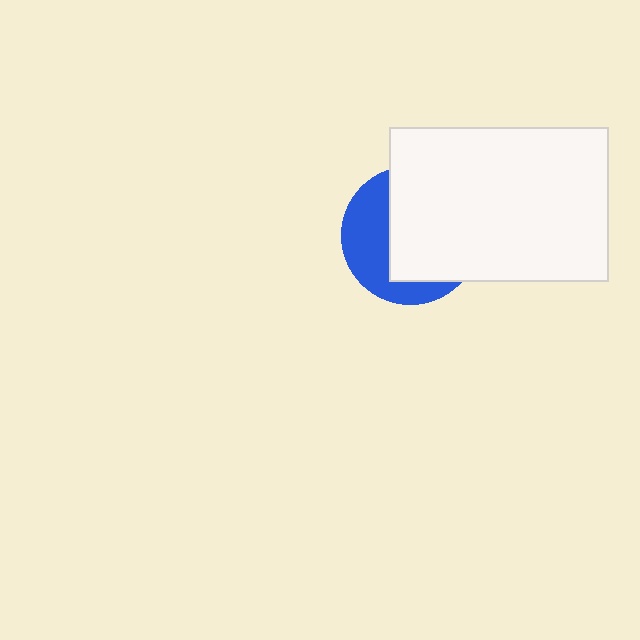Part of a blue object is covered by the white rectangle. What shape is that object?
It is a circle.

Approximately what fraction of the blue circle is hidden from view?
Roughly 60% of the blue circle is hidden behind the white rectangle.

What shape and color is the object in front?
The object in front is a white rectangle.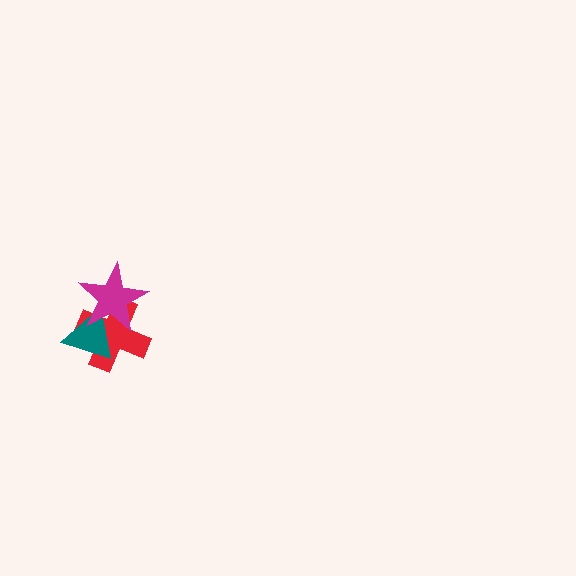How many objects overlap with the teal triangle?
2 objects overlap with the teal triangle.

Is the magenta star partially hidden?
No, no other shape covers it.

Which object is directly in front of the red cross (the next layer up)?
The teal triangle is directly in front of the red cross.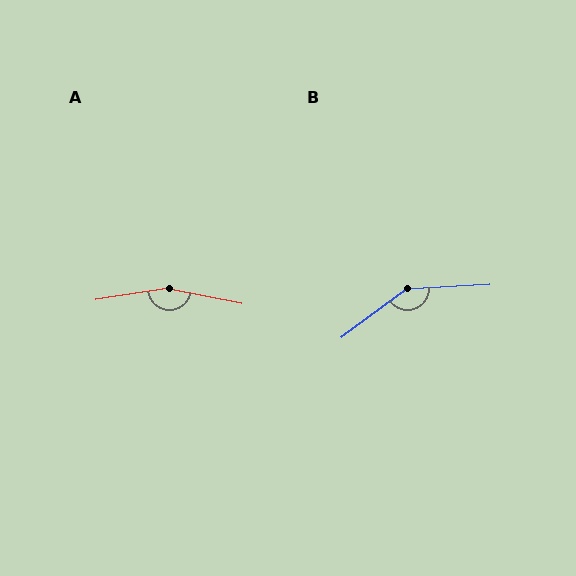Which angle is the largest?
A, at approximately 160 degrees.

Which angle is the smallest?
B, at approximately 147 degrees.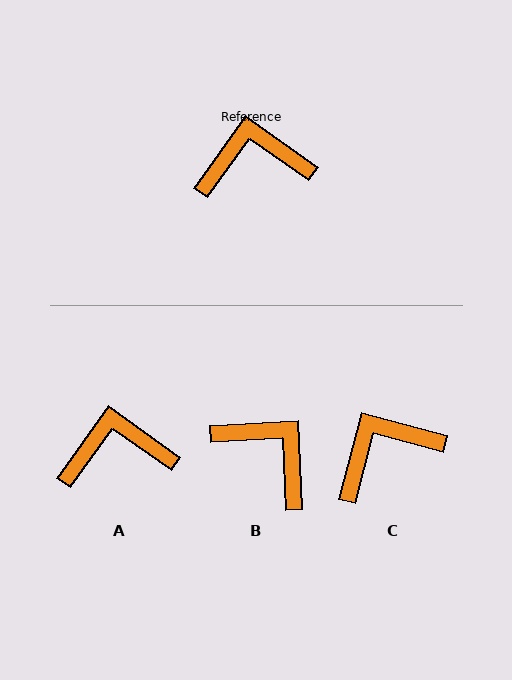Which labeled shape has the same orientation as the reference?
A.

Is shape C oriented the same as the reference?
No, it is off by about 20 degrees.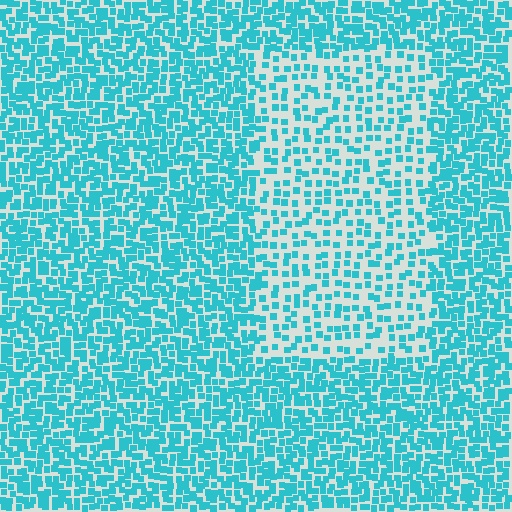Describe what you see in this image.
The image contains small cyan elements arranged at two different densities. A rectangle-shaped region is visible where the elements are less densely packed than the surrounding area.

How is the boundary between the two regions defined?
The boundary is defined by a change in element density (approximately 2.0x ratio). All elements are the same color, size, and shape.